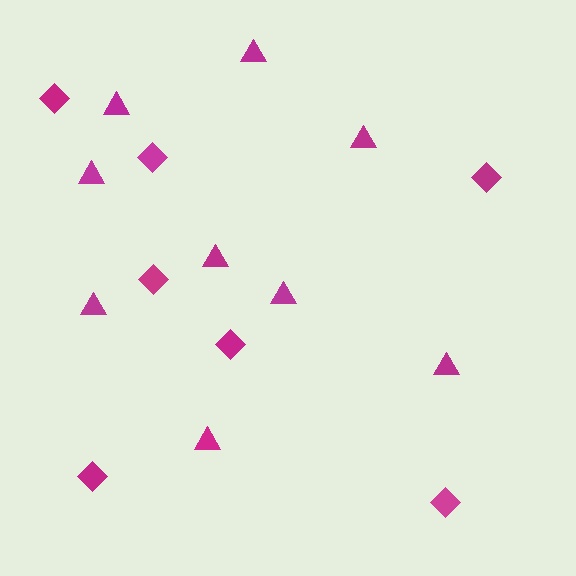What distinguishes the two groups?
There are 2 groups: one group of triangles (9) and one group of diamonds (7).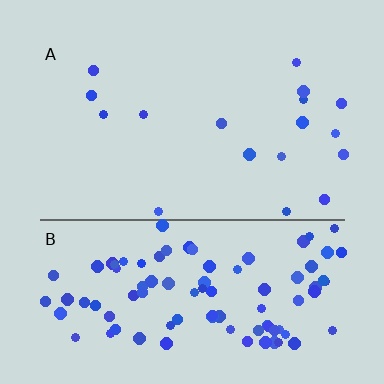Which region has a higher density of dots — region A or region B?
B (the bottom).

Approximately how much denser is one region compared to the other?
Approximately 5.8× — region B over region A.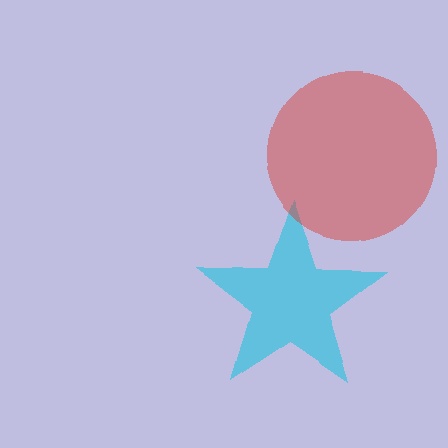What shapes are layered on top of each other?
The layered shapes are: a cyan star, a red circle.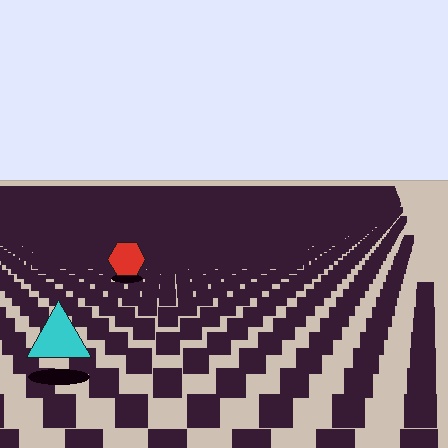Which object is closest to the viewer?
The cyan triangle is closest. The texture marks near it are larger and more spread out.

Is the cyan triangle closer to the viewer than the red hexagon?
Yes. The cyan triangle is closer — you can tell from the texture gradient: the ground texture is coarser near it.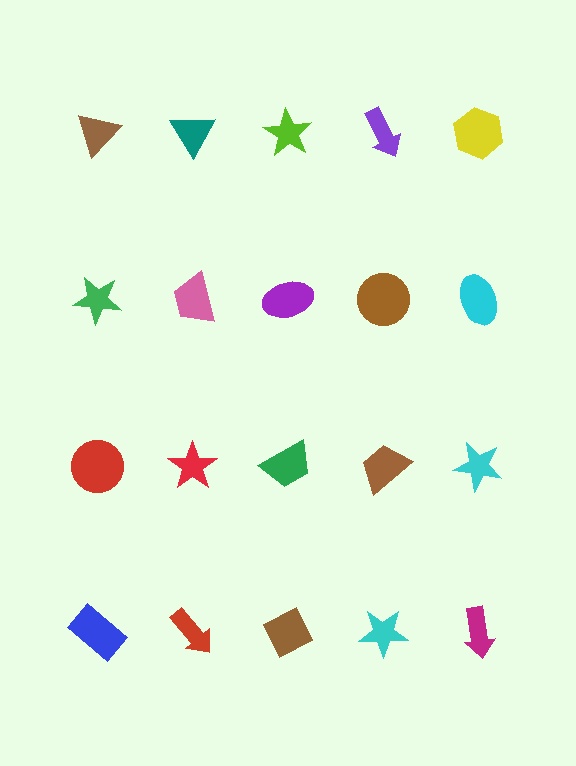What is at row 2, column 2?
A pink trapezoid.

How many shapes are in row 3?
5 shapes.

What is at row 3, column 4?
A brown trapezoid.